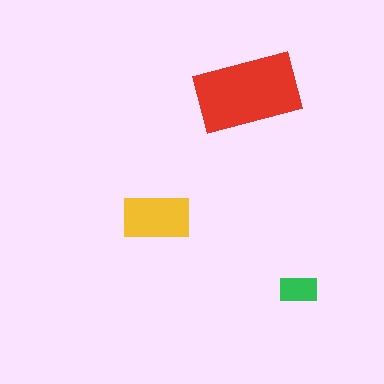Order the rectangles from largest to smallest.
the red one, the yellow one, the green one.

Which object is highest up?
The red rectangle is topmost.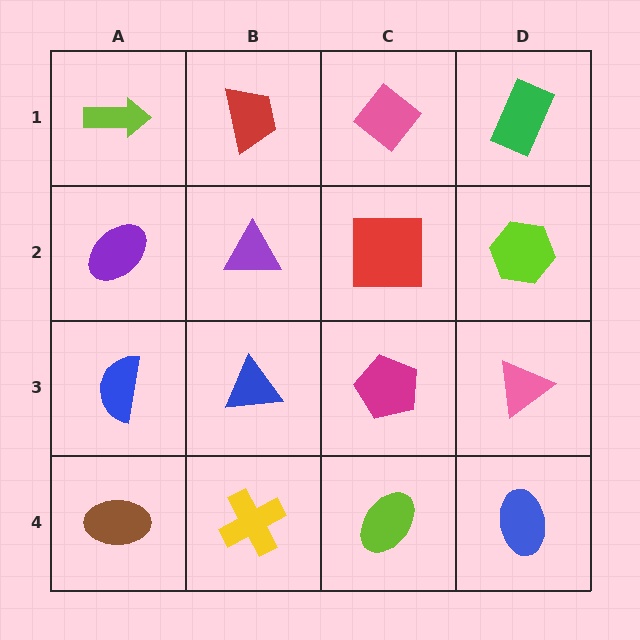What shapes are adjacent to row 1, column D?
A lime hexagon (row 2, column D), a pink diamond (row 1, column C).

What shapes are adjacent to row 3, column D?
A lime hexagon (row 2, column D), a blue ellipse (row 4, column D), a magenta pentagon (row 3, column C).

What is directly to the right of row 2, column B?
A red square.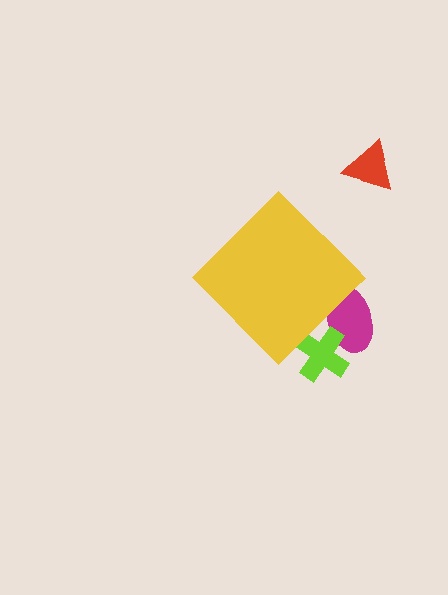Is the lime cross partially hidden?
Yes, the lime cross is partially hidden behind the yellow diamond.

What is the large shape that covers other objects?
A yellow diamond.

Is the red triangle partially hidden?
No, the red triangle is fully visible.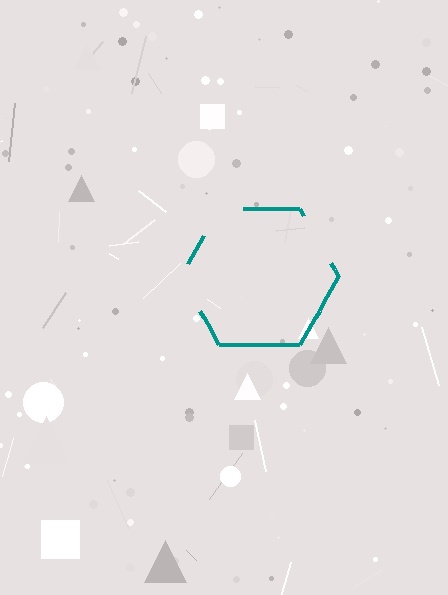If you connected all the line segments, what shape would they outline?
They would outline a hexagon.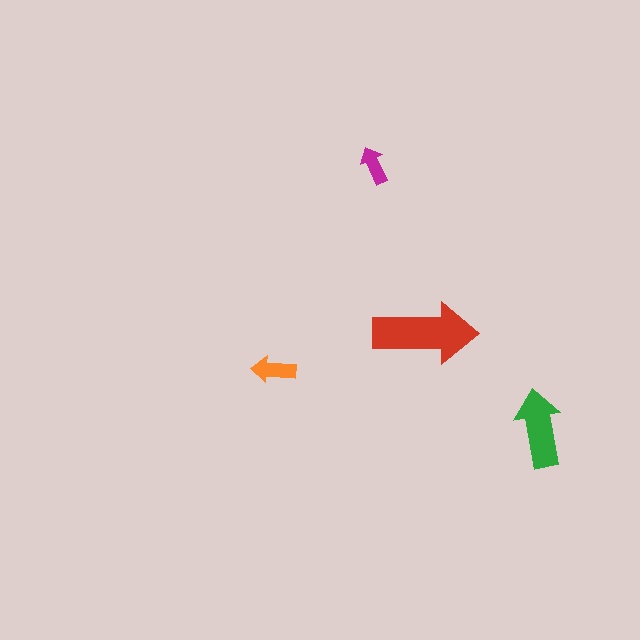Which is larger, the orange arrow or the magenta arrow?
The orange one.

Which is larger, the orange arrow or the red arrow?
The red one.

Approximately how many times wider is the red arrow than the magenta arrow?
About 2.5 times wider.